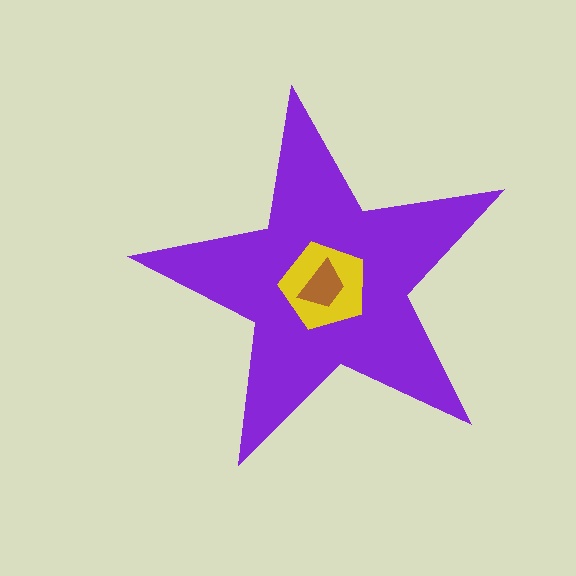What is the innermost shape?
The brown trapezoid.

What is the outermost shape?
The purple star.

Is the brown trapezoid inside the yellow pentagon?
Yes.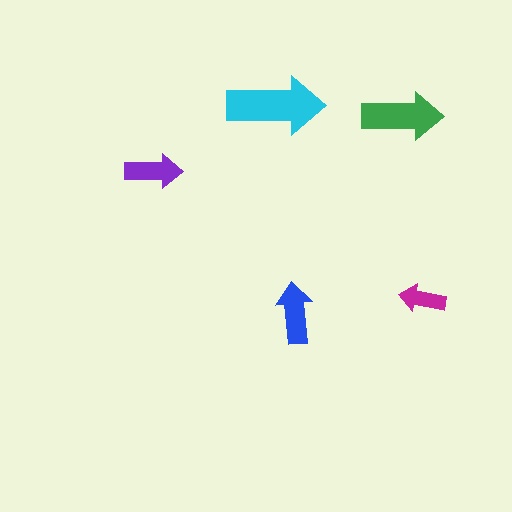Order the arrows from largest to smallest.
the cyan one, the green one, the blue one, the purple one, the magenta one.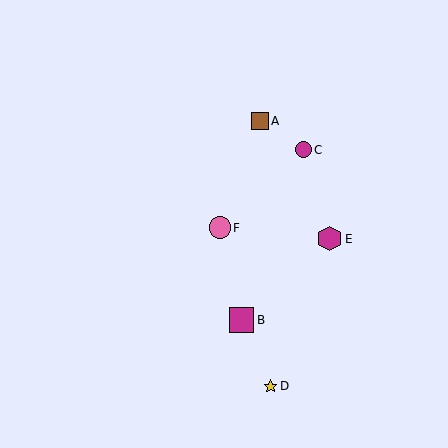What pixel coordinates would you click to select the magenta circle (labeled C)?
Click at (303, 150) to select the magenta circle C.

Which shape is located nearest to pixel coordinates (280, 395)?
The yellow star (labeled D) at (271, 386) is nearest to that location.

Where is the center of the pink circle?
The center of the pink circle is at (220, 228).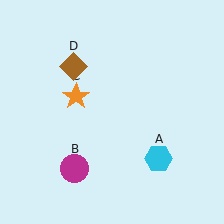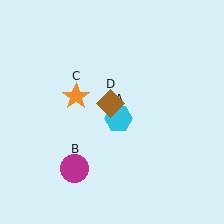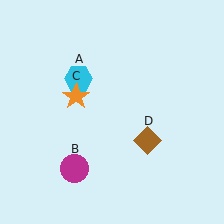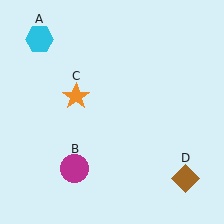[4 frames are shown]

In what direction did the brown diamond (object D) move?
The brown diamond (object D) moved down and to the right.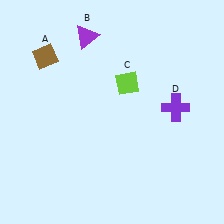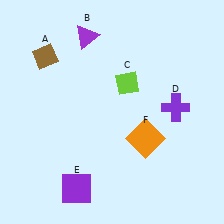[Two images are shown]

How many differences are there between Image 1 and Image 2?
There are 2 differences between the two images.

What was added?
A purple square (E), an orange square (F) were added in Image 2.